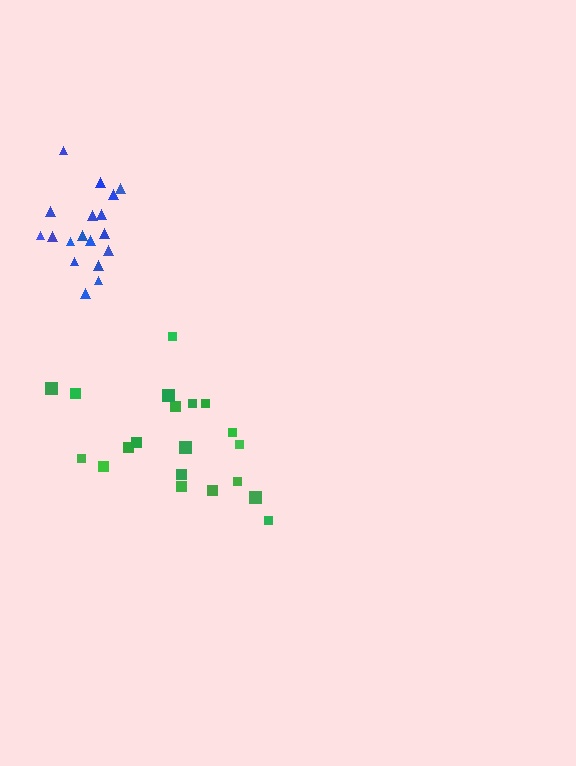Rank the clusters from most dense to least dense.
blue, green.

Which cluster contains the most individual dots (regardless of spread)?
Green (20).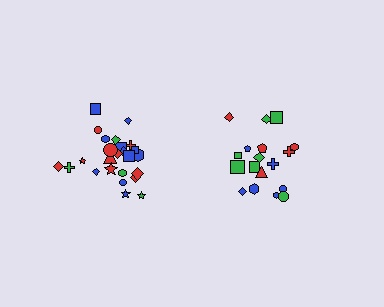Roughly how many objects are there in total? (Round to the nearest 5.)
Roughly 45 objects in total.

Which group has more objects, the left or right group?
The left group.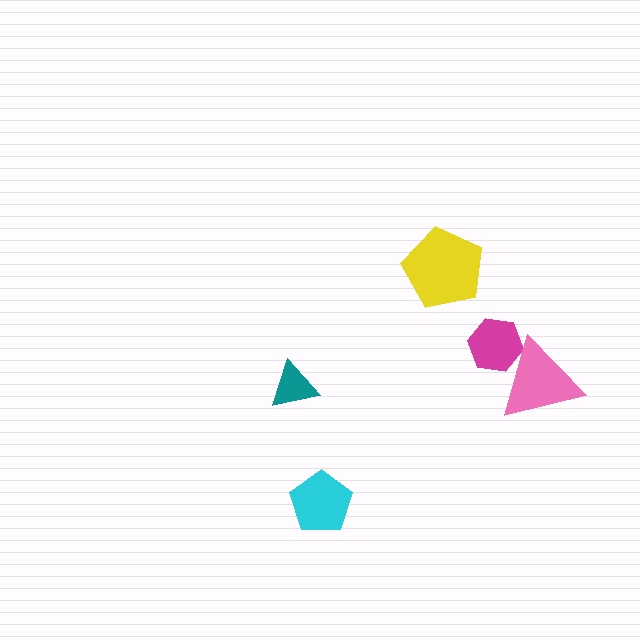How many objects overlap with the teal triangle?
0 objects overlap with the teal triangle.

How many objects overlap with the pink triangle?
1 object overlaps with the pink triangle.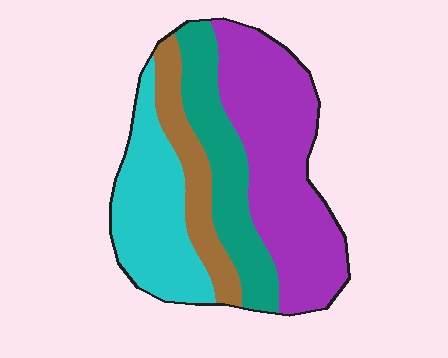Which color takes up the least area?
Brown, at roughly 15%.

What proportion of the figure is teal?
Teal takes up about one fifth (1/5) of the figure.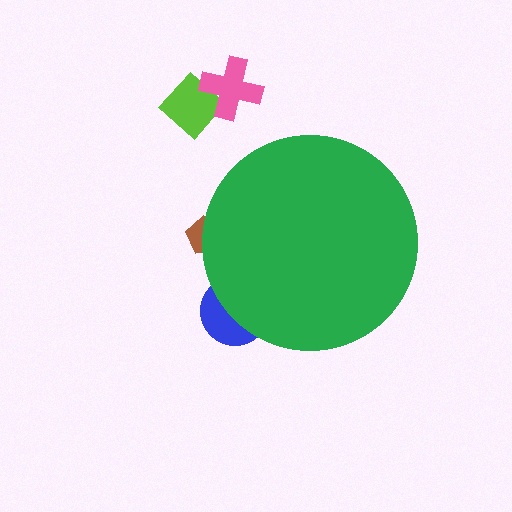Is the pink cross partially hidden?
No, the pink cross is fully visible.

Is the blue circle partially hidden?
Yes, the blue circle is partially hidden behind the green circle.